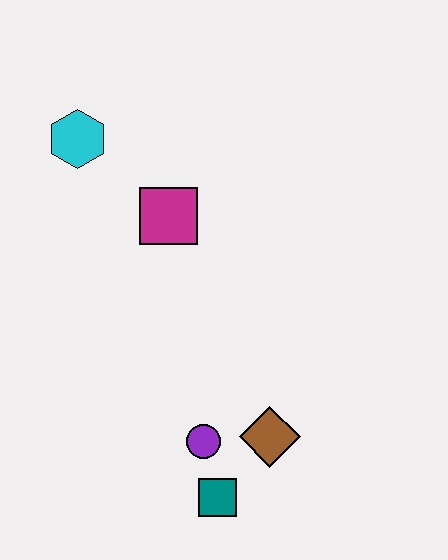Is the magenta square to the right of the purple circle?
No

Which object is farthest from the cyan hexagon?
The teal square is farthest from the cyan hexagon.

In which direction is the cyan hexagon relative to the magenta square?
The cyan hexagon is to the left of the magenta square.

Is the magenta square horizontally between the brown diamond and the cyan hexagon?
Yes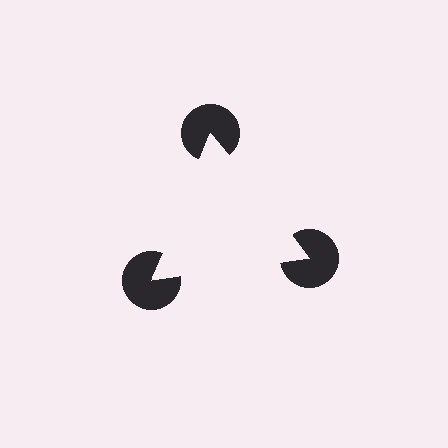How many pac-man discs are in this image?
There are 3 — one at each vertex of the illusory triangle.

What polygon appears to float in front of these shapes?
An illusory triangle — its edges are inferred from the aligned wedge cuts in the pac-man discs, not physically drawn.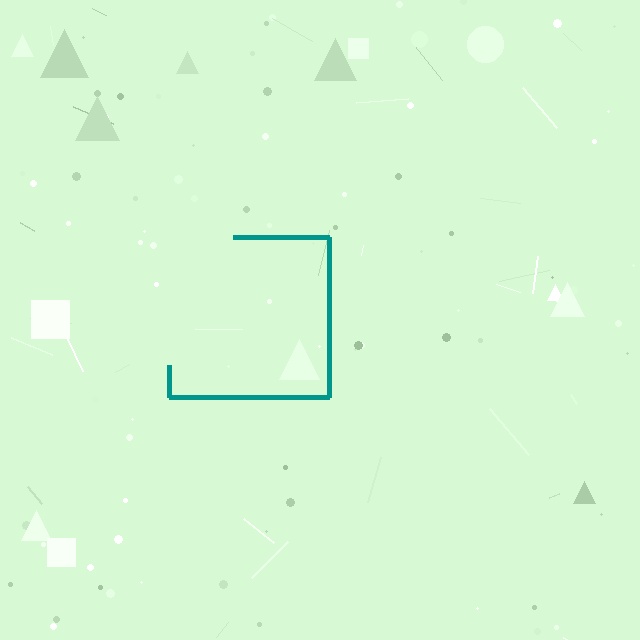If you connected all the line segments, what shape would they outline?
They would outline a square.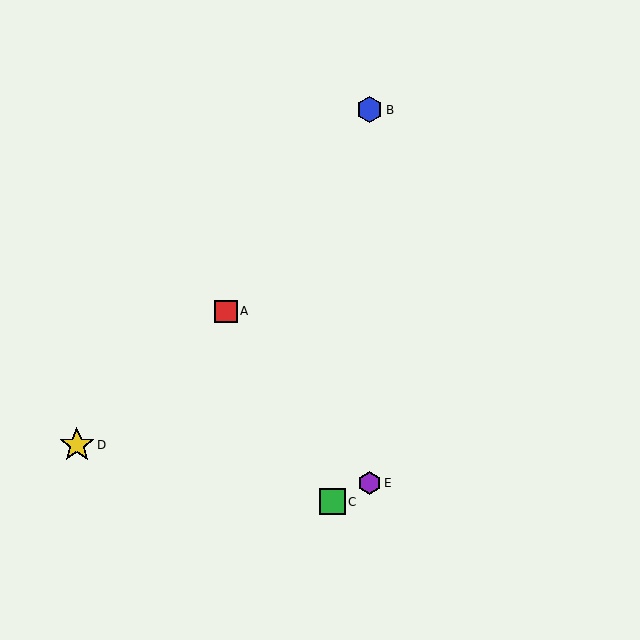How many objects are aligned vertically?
2 objects (B, E) are aligned vertically.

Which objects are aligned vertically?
Objects B, E are aligned vertically.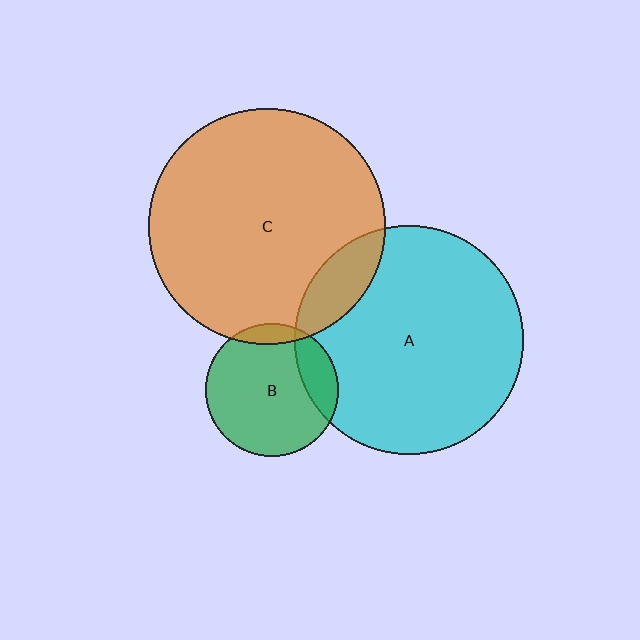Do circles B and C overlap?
Yes.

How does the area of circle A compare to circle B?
Approximately 3.0 times.